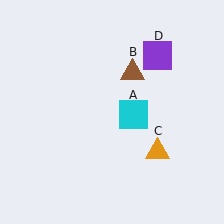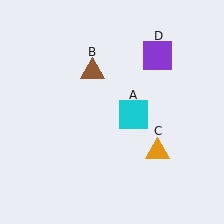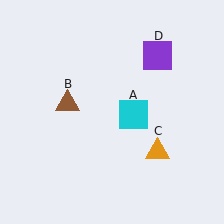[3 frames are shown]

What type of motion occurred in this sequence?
The brown triangle (object B) rotated counterclockwise around the center of the scene.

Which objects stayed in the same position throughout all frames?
Cyan square (object A) and orange triangle (object C) and purple square (object D) remained stationary.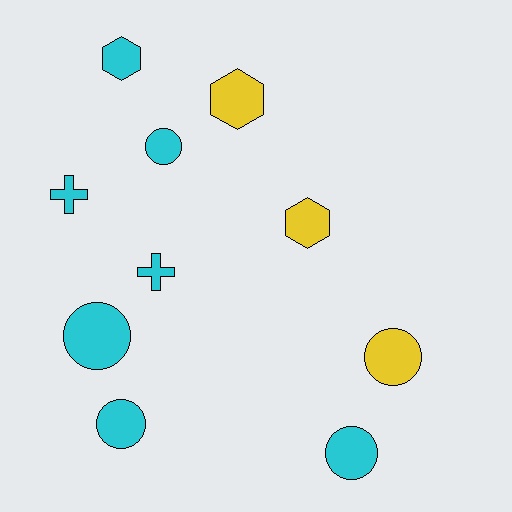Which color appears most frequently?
Cyan, with 7 objects.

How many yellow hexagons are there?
There are 2 yellow hexagons.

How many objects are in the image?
There are 10 objects.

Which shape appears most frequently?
Circle, with 5 objects.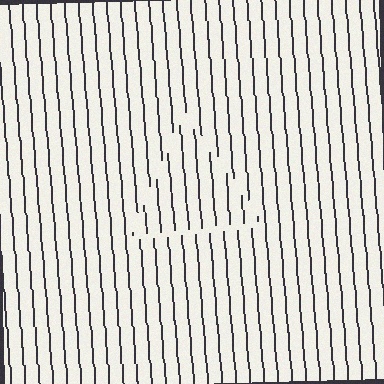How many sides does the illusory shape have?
3 sides — the line-ends trace a triangle.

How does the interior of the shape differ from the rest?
The interior of the shape contains the same grating, shifted by half a period — the contour is defined by the phase discontinuity where line-ends from the inner and outer gratings abut.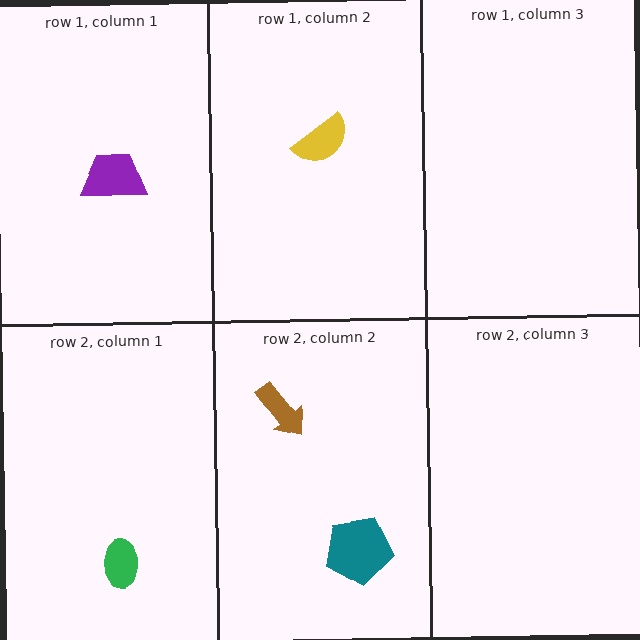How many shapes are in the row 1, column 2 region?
1.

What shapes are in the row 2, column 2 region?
The teal pentagon, the brown arrow.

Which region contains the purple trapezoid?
The row 1, column 1 region.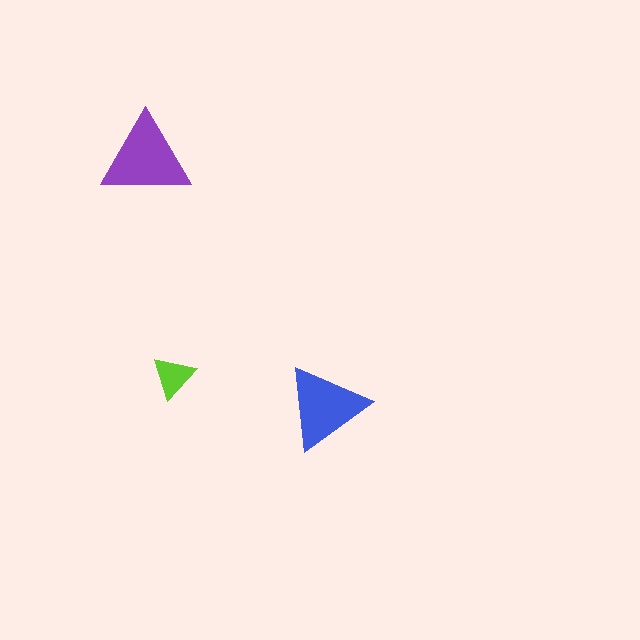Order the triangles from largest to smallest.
the purple one, the blue one, the lime one.